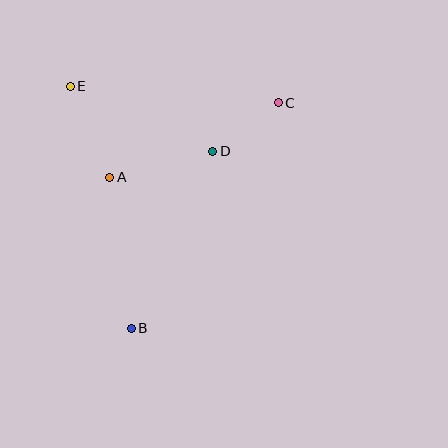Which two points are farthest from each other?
Points B and C are farthest from each other.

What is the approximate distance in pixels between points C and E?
The distance between C and E is approximately 208 pixels.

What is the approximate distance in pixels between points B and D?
The distance between B and D is approximately 195 pixels.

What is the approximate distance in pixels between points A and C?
The distance between A and C is approximately 184 pixels.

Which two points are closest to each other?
Points C and D are closest to each other.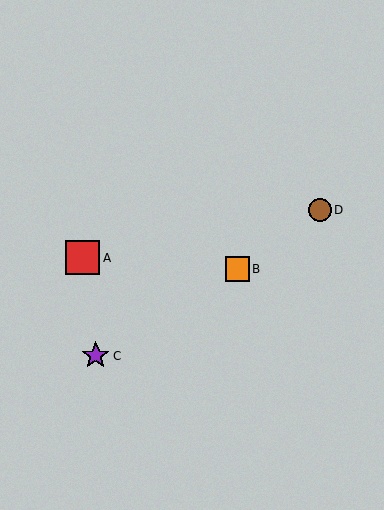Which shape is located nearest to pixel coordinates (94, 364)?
The purple star (labeled C) at (96, 356) is nearest to that location.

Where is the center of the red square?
The center of the red square is at (83, 258).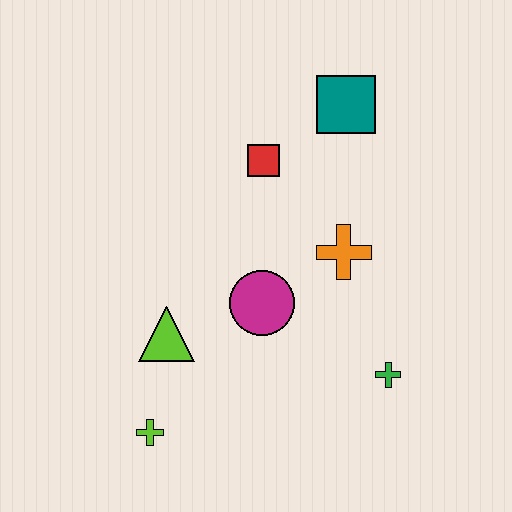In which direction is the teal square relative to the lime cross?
The teal square is above the lime cross.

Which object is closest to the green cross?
The orange cross is closest to the green cross.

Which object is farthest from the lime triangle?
The teal square is farthest from the lime triangle.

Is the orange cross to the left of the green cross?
Yes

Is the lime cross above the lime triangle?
No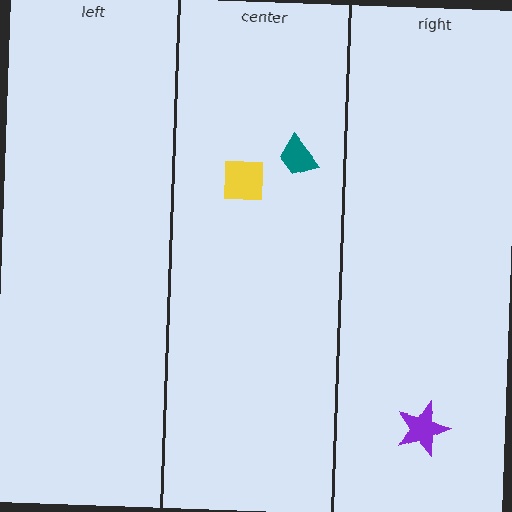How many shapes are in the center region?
2.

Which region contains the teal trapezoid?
The center region.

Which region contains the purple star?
The right region.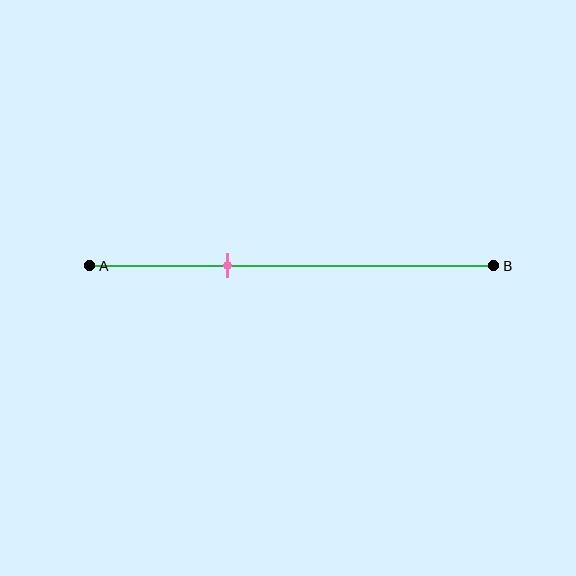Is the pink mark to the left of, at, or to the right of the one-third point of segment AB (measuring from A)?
The pink mark is approximately at the one-third point of segment AB.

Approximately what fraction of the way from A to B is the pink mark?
The pink mark is approximately 35% of the way from A to B.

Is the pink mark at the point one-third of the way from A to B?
Yes, the mark is approximately at the one-third point.